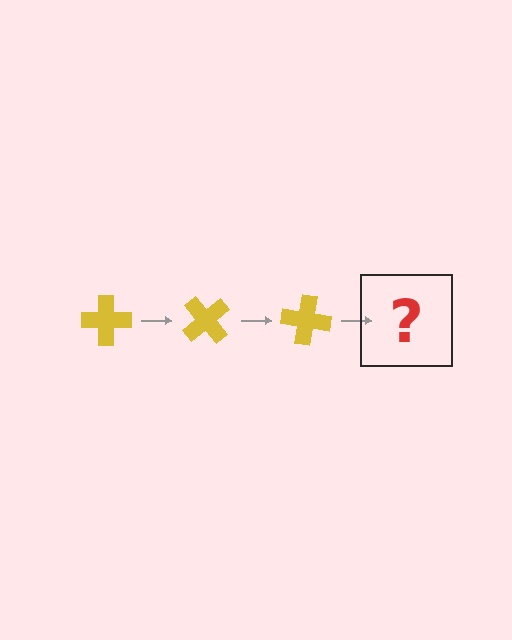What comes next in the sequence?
The next element should be a yellow cross rotated 150 degrees.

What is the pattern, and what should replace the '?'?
The pattern is that the cross rotates 50 degrees each step. The '?' should be a yellow cross rotated 150 degrees.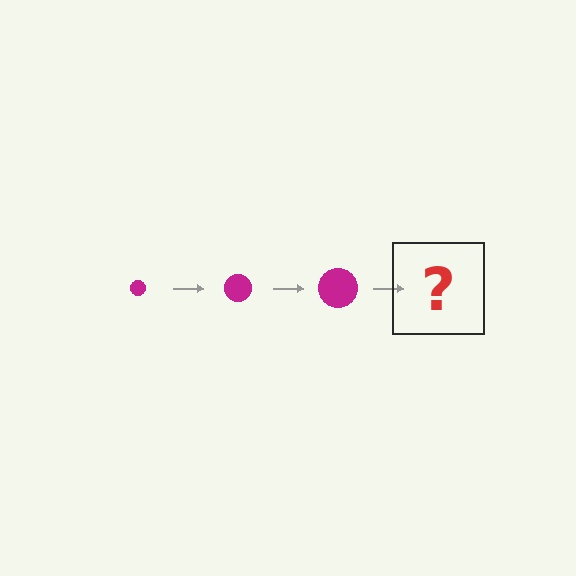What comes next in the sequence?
The next element should be a magenta circle, larger than the previous one.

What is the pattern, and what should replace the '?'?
The pattern is that the circle gets progressively larger each step. The '?' should be a magenta circle, larger than the previous one.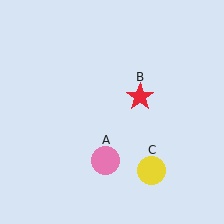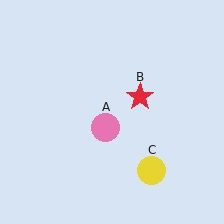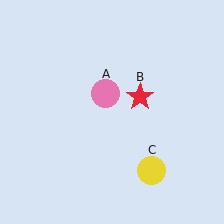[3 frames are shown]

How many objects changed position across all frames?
1 object changed position: pink circle (object A).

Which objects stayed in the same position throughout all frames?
Red star (object B) and yellow circle (object C) remained stationary.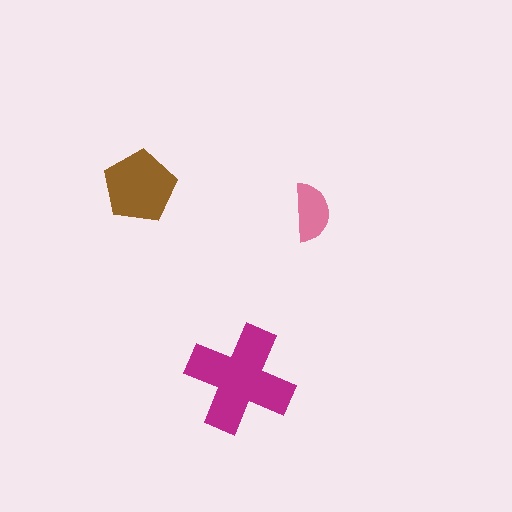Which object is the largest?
The magenta cross.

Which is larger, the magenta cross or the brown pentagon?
The magenta cross.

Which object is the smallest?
The pink semicircle.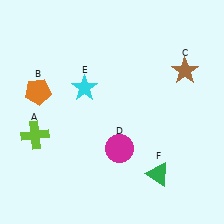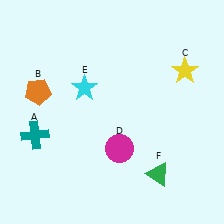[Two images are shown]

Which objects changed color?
A changed from lime to teal. C changed from brown to yellow.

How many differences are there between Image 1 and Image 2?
There are 2 differences between the two images.